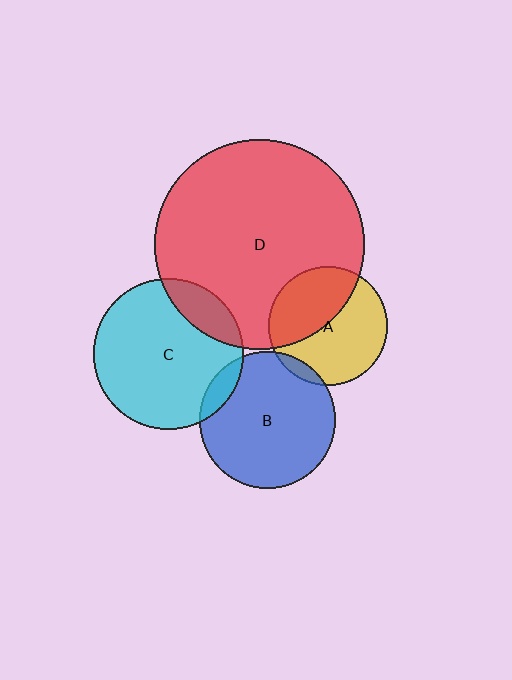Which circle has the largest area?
Circle D (red).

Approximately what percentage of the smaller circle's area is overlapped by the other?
Approximately 40%.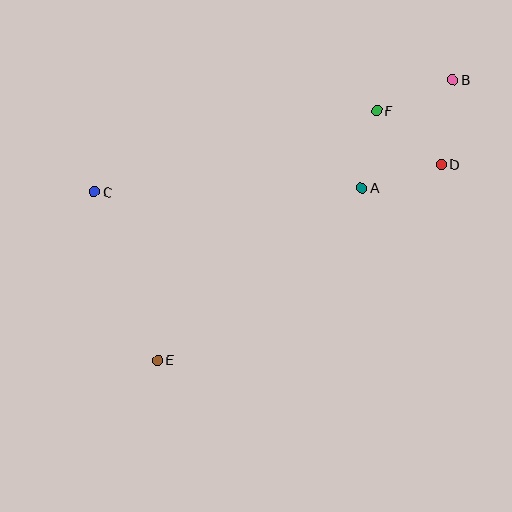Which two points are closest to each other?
Points A and F are closest to each other.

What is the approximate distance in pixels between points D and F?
The distance between D and F is approximately 84 pixels.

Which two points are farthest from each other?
Points B and E are farthest from each other.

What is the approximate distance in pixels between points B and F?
The distance between B and F is approximately 82 pixels.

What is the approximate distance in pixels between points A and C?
The distance between A and C is approximately 267 pixels.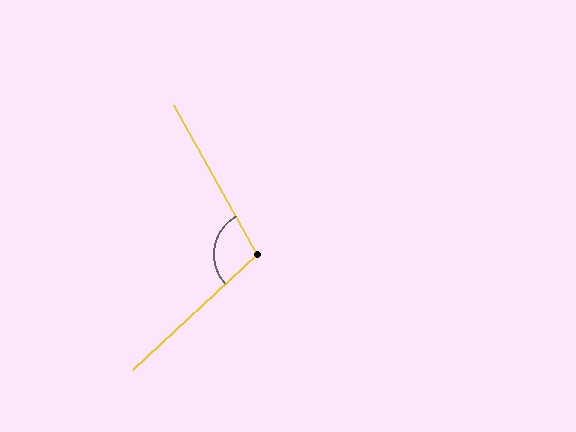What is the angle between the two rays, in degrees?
Approximately 104 degrees.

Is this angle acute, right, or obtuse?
It is obtuse.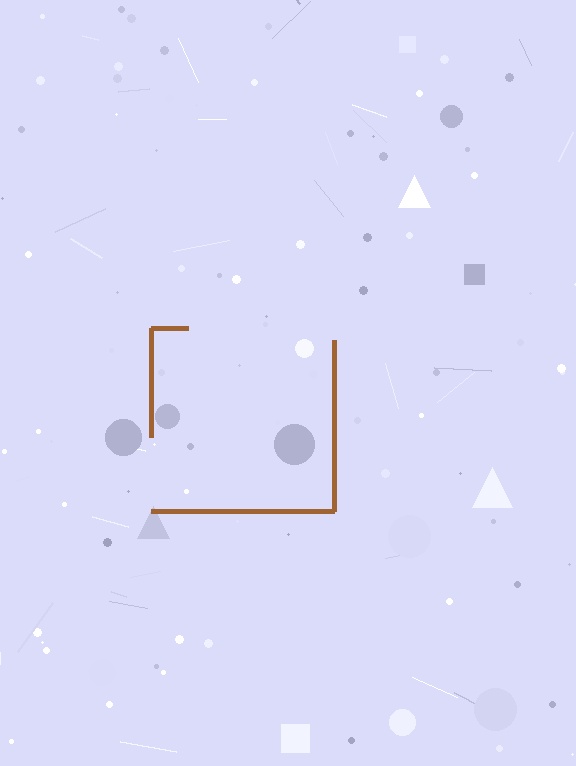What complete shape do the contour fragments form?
The contour fragments form a square.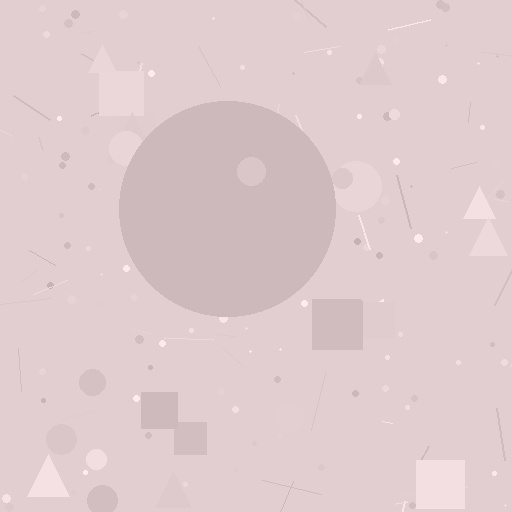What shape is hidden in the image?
A circle is hidden in the image.